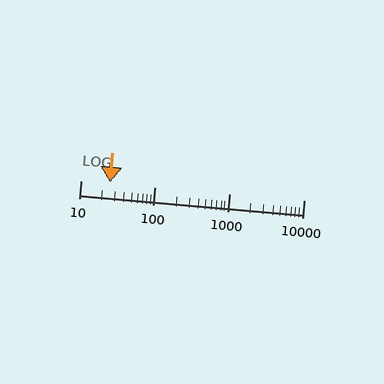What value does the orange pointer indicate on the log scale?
The pointer indicates approximately 25.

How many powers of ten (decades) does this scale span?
The scale spans 3 decades, from 10 to 10000.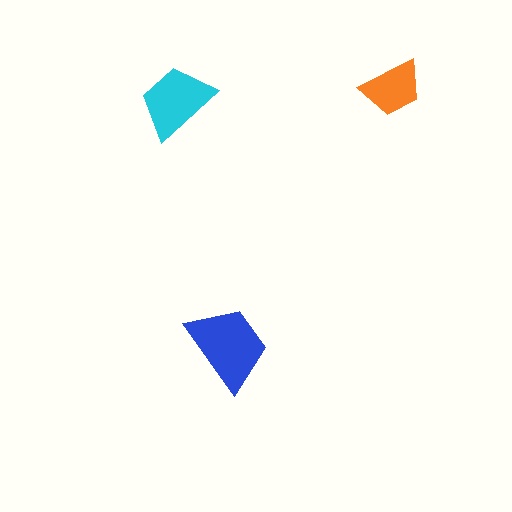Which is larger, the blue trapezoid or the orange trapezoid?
The blue one.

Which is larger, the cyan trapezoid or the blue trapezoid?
The blue one.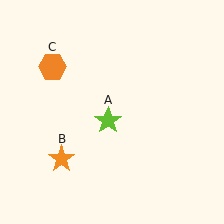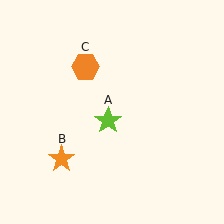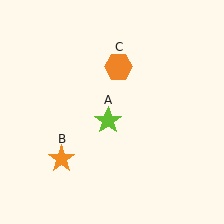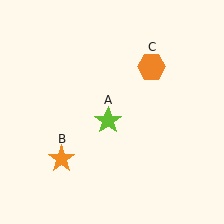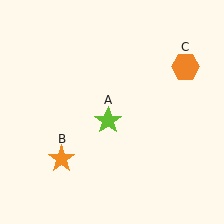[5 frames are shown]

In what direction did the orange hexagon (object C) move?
The orange hexagon (object C) moved right.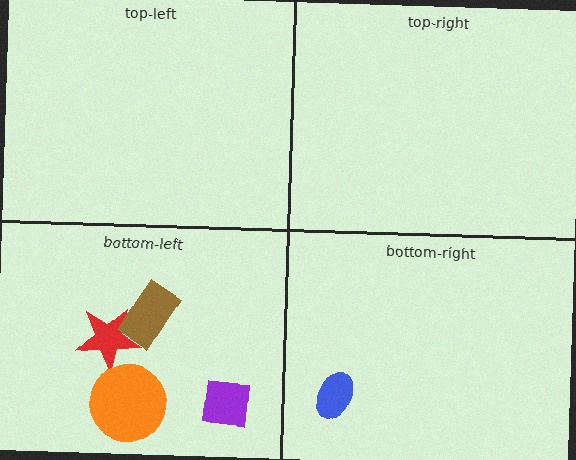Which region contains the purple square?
The bottom-left region.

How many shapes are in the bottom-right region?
1.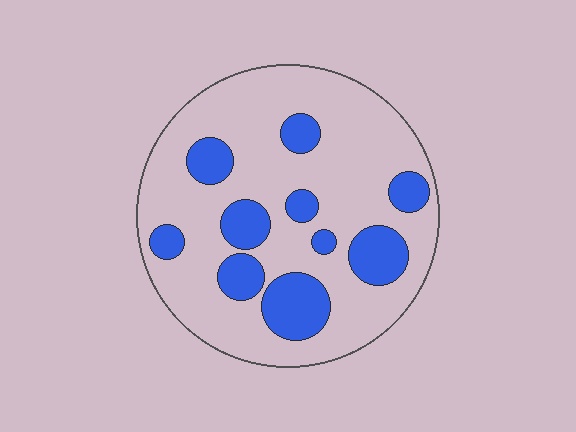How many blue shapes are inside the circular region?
10.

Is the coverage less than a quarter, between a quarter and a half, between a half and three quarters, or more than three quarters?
Less than a quarter.